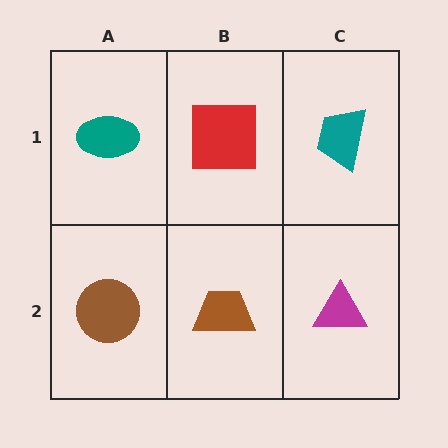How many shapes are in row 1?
3 shapes.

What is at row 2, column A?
A brown circle.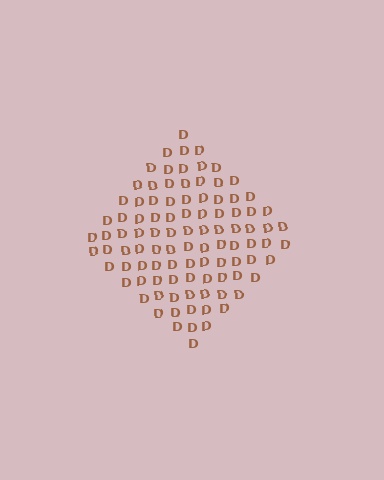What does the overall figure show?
The overall figure shows a diamond.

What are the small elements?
The small elements are letter D's.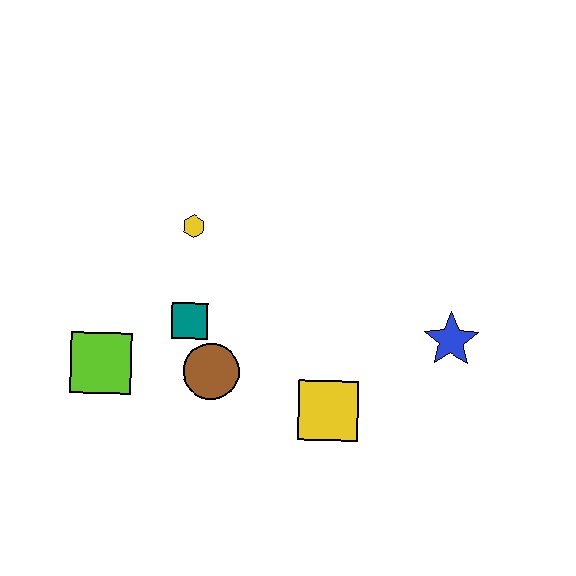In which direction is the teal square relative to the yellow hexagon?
The teal square is below the yellow hexagon.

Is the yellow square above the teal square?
No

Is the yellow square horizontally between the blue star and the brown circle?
Yes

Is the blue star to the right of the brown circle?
Yes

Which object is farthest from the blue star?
The lime square is farthest from the blue star.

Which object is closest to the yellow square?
The brown circle is closest to the yellow square.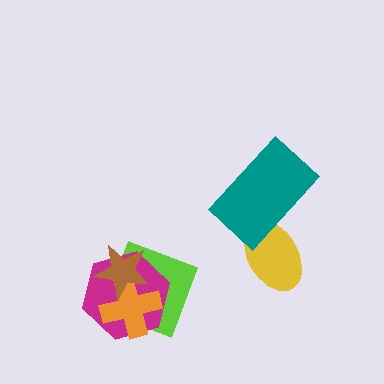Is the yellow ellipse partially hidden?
Yes, it is partially covered by another shape.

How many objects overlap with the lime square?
3 objects overlap with the lime square.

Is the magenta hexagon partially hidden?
Yes, it is partially covered by another shape.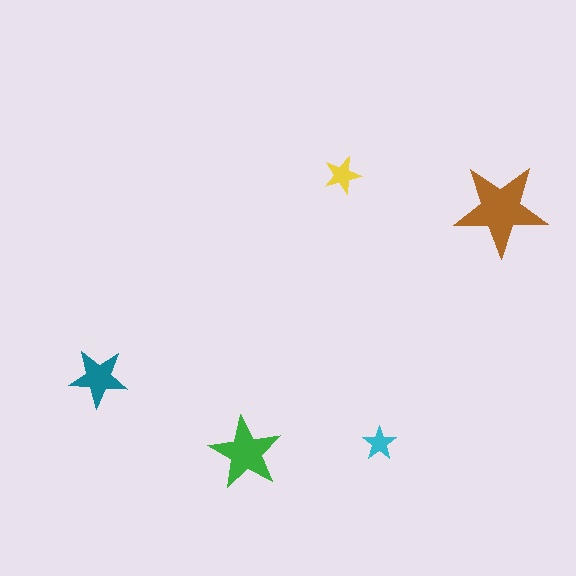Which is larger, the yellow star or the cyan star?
The yellow one.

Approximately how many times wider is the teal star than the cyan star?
About 1.5 times wider.